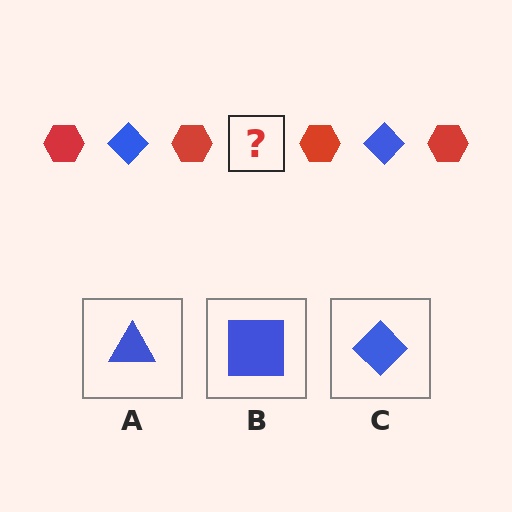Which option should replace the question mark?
Option C.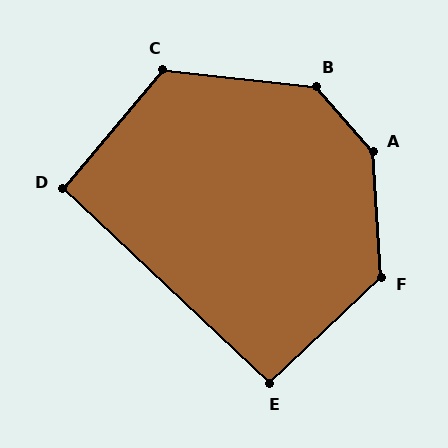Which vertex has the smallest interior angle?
D, at approximately 93 degrees.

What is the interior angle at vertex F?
Approximately 130 degrees (obtuse).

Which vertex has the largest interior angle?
A, at approximately 142 degrees.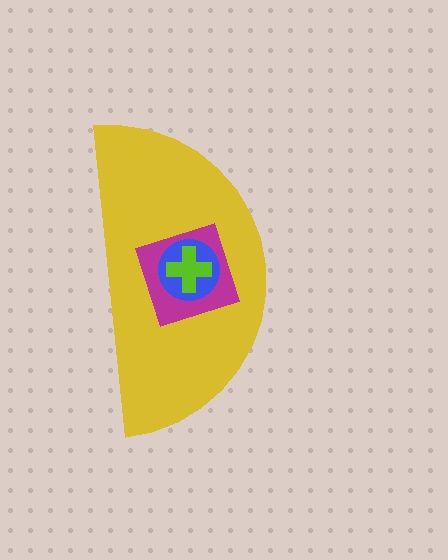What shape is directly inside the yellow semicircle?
The magenta diamond.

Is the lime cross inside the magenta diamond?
Yes.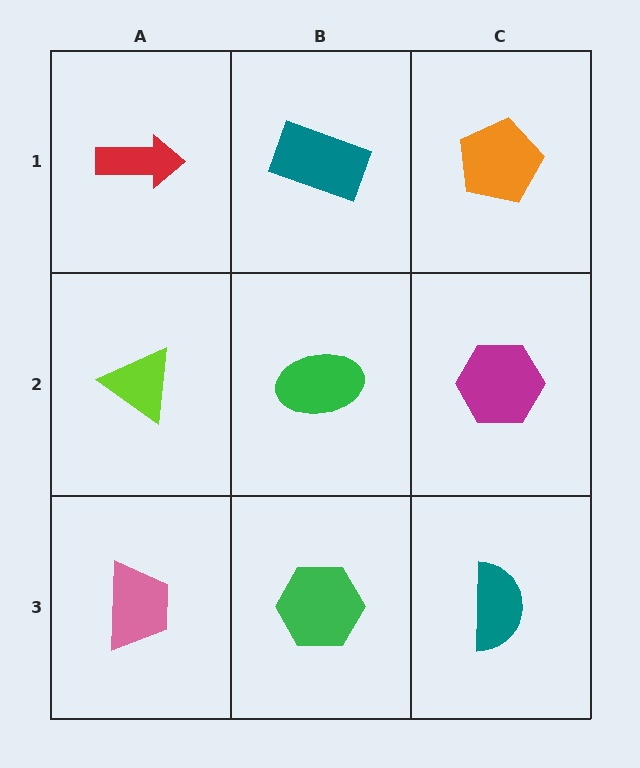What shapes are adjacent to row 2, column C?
An orange pentagon (row 1, column C), a teal semicircle (row 3, column C), a green ellipse (row 2, column B).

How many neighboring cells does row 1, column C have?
2.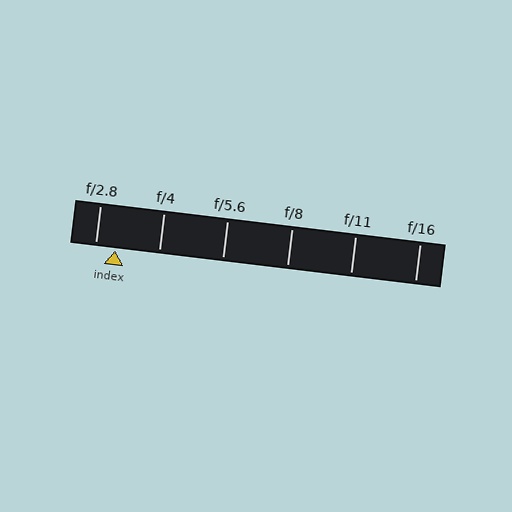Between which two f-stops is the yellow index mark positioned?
The index mark is between f/2.8 and f/4.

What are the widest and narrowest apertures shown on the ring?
The widest aperture shown is f/2.8 and the narrowest is f/16.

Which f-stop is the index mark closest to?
The index mark is closest to f/2.8.